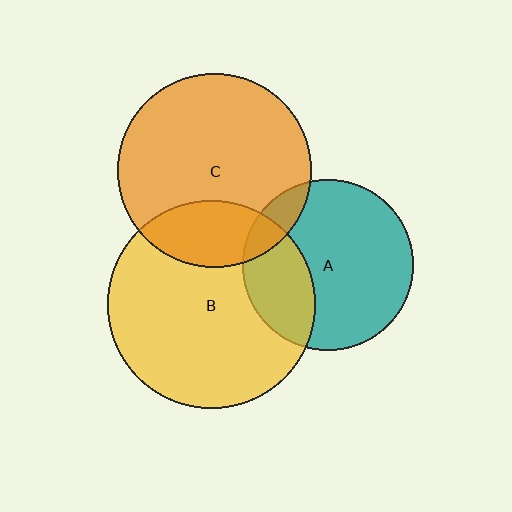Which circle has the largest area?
Circle B (yellow).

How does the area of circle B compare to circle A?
Approximately 1.5 times.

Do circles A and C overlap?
Yes.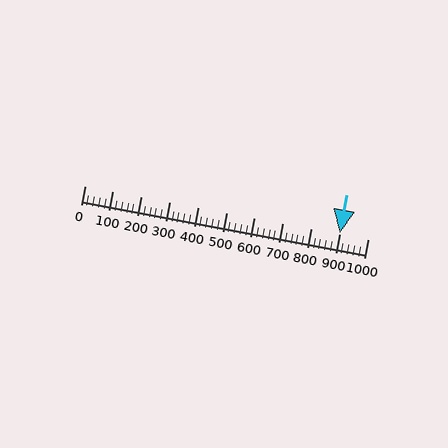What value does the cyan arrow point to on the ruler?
The cyan arrow points to approximately 900.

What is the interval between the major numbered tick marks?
The major tick marks are spaced 100 units apart.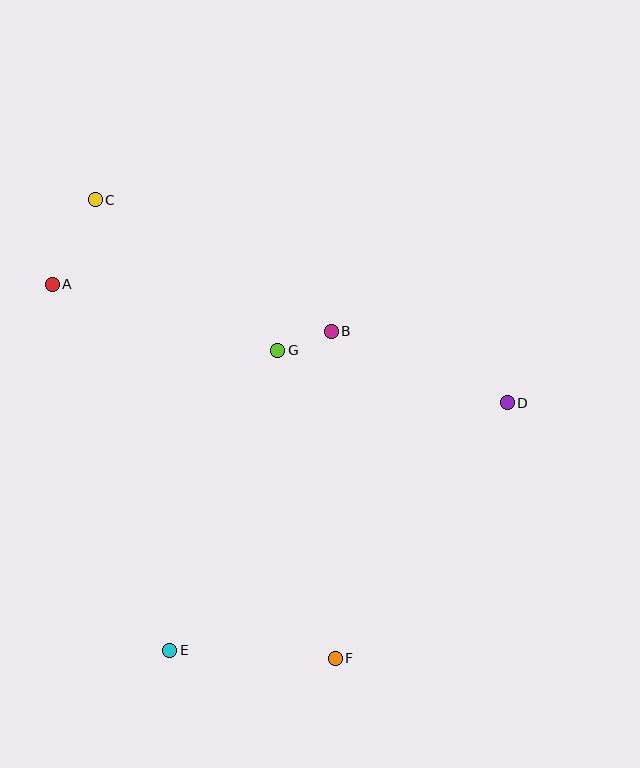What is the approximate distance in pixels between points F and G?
The distance between F and G is approximately 313 pixels.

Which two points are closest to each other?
Points B and G are closest to each other.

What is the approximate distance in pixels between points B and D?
The distance between B and D is approximately 190 pixels.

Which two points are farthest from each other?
Points C and F are farthest from each other.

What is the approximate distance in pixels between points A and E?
The distance between A and E is approximately 384 pixels.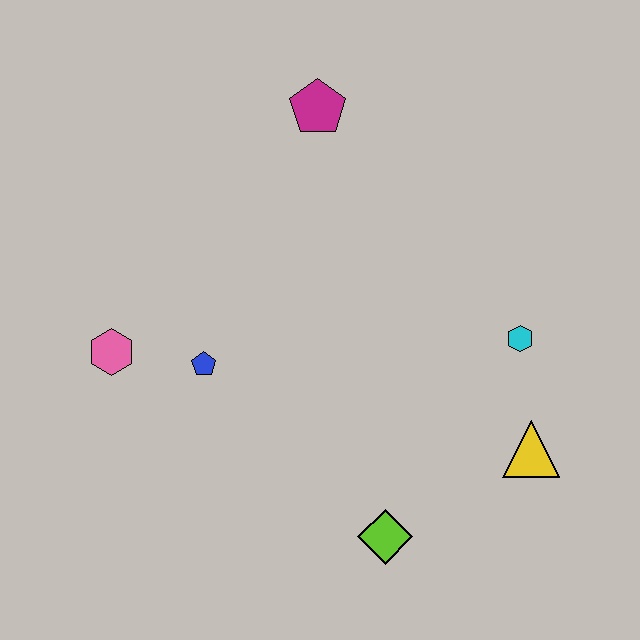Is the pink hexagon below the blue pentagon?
No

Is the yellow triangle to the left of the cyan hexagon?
No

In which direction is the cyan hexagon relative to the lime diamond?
The cyan hexagon is above the lime diamond.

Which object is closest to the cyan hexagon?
The yellow triangle is closest to the cyan hexagon.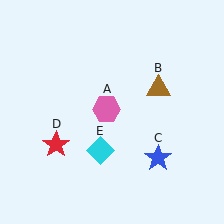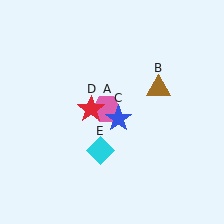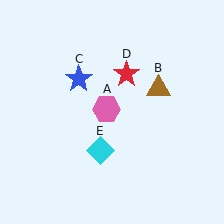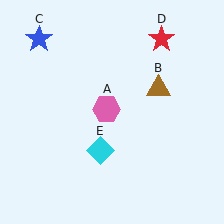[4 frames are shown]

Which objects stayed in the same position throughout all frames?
Pink hexagon (object A) and brown triangle (object B) and cyan diamond (object E) remained stationary.